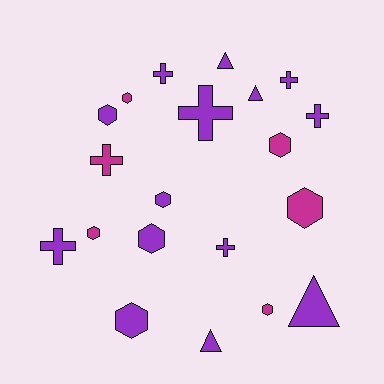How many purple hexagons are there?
There are 4 purple hexagons.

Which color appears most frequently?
Purple, with 14 objects.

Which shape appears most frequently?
Hexagon, with 9 objects.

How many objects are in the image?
There are 20 objects.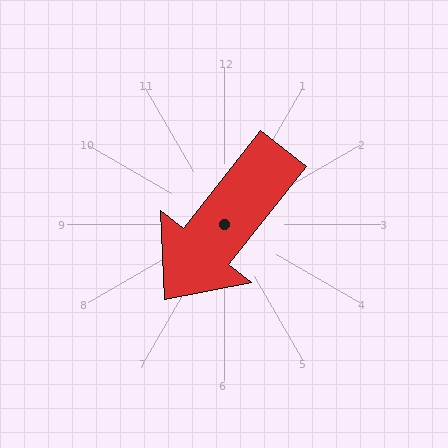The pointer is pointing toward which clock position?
Roughly 7 o'clock.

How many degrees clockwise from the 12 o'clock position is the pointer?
Approximately 218 degrees.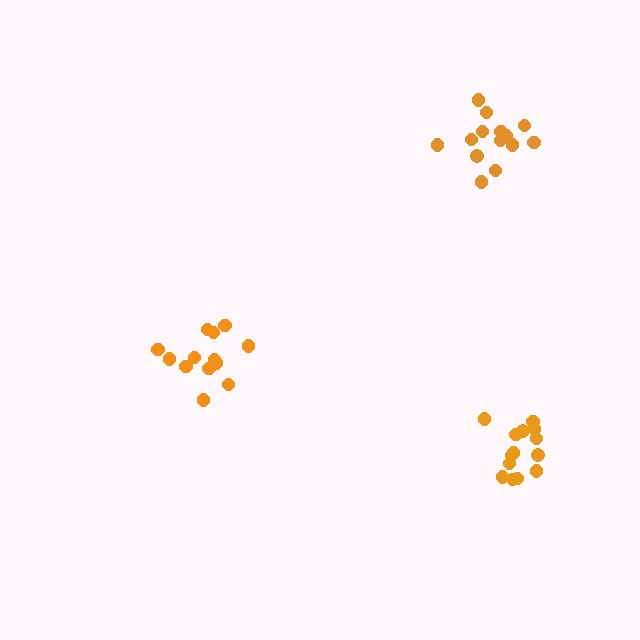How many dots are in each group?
Group 1: 13 dots, Group 2: 14 dots, Group 3: 14 dots (41 total).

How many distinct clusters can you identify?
There are 3 distinct clusters.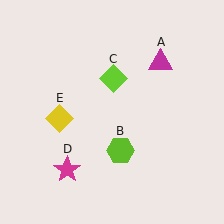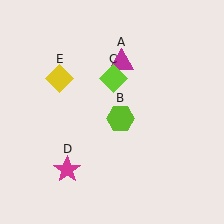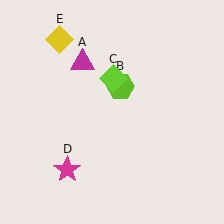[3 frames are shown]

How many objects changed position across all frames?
3 objects changed position: magenta triangle (object A), lime hexagon (object B), yellow diamond (object E).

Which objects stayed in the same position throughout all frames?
Lime diamond (object C) and magenta star (object D) remained stationary.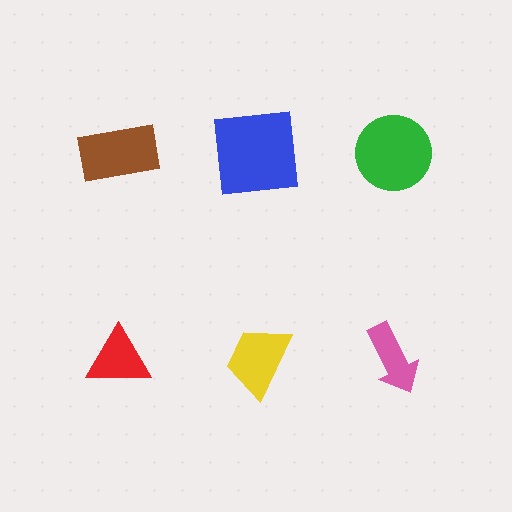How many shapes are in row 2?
3 shapes.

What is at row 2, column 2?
A yellow trapezoid.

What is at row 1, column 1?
A brown rectangle.